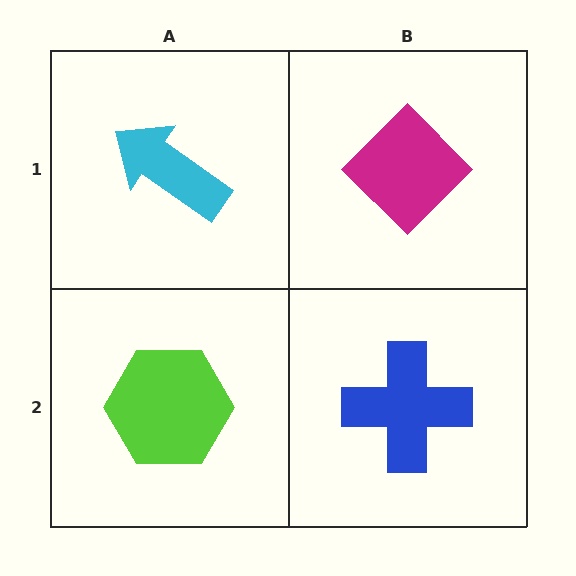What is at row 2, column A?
A lime hexagon.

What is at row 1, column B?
A magenta diamond.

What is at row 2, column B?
A blue cross.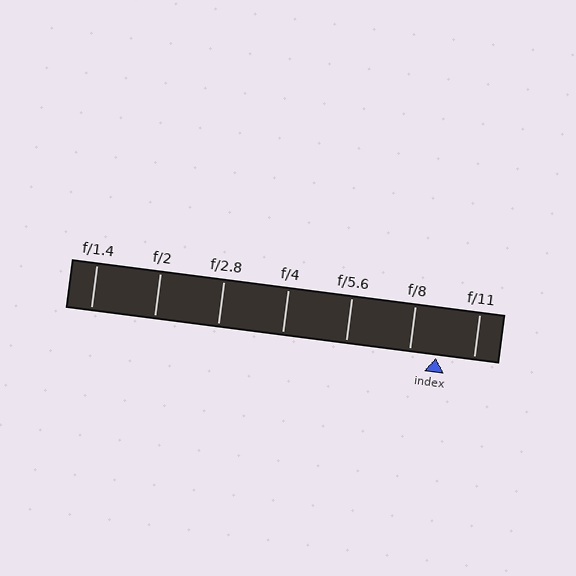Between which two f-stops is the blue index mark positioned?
The index mark is between f/8 and f/11.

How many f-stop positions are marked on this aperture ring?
There are 7 f-stop positions marked.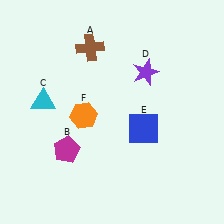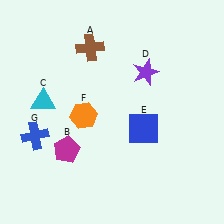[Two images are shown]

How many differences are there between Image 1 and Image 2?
There is 1 difference between the two images.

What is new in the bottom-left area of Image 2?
A blue cross (G) was added in the bottom-left area of Image 2.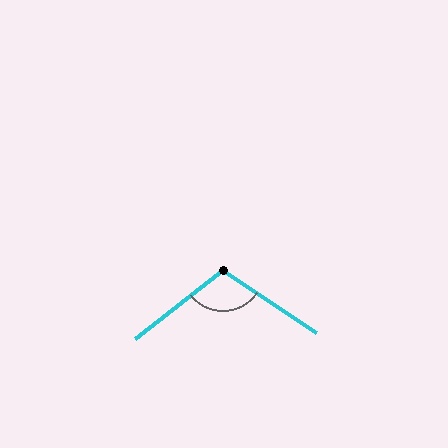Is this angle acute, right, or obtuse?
It is obtuse.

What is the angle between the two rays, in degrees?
Approximately 108 degrees.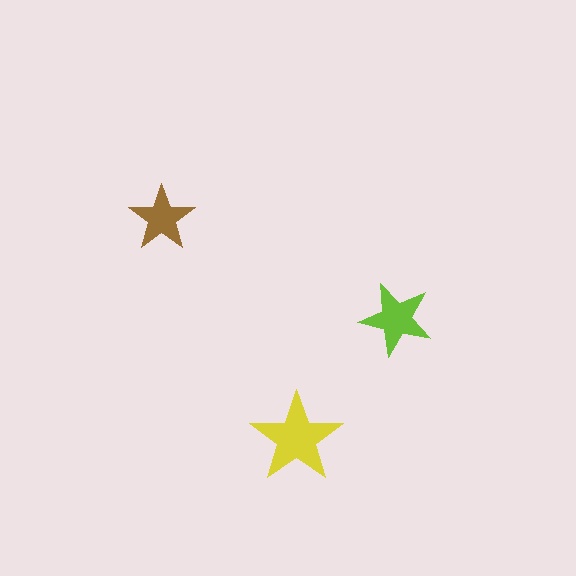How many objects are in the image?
There are 3 objects in the image.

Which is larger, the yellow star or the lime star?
The yellow one.